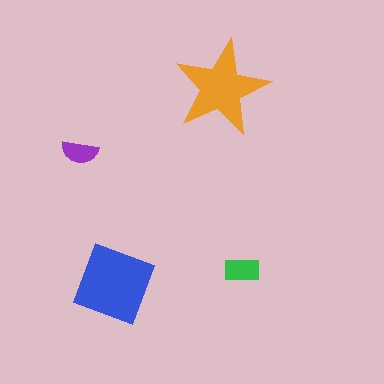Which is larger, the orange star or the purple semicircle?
The orange star.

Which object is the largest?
The blue diamond.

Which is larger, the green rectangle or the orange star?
The orange star.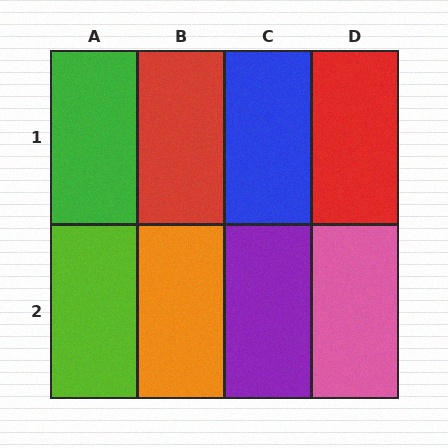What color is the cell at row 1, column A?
Green.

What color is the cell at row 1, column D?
Red.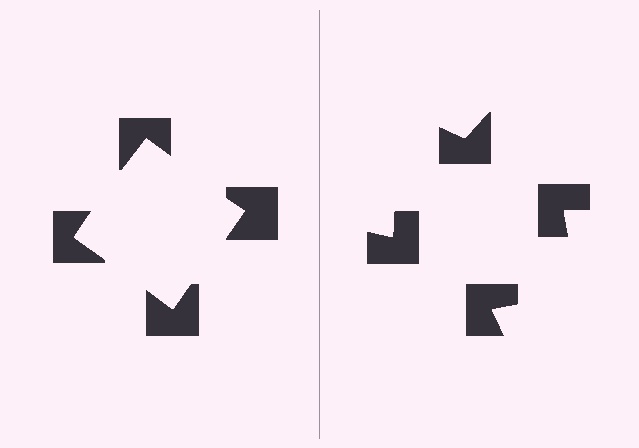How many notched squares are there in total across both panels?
8 — 4 on each side.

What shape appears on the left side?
An illusory square.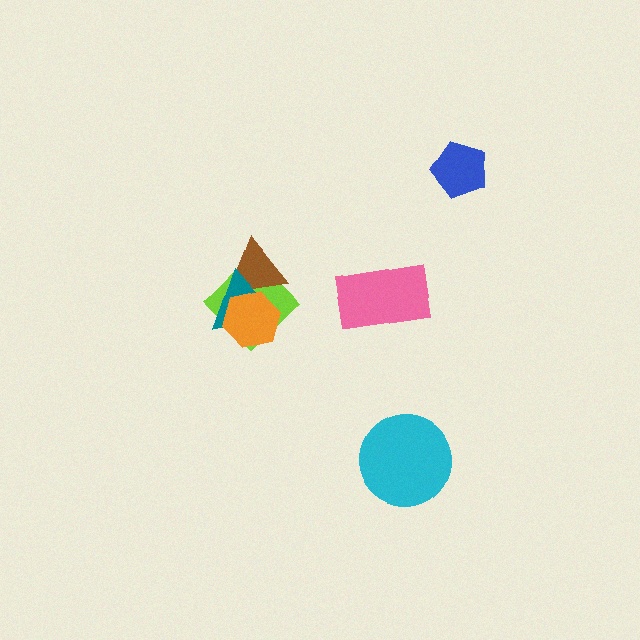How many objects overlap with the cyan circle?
0 objects overlap with the cyan circle.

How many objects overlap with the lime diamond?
3 objects overlap with the lime diamond.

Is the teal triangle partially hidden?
Yes, it is partially covered by another shape.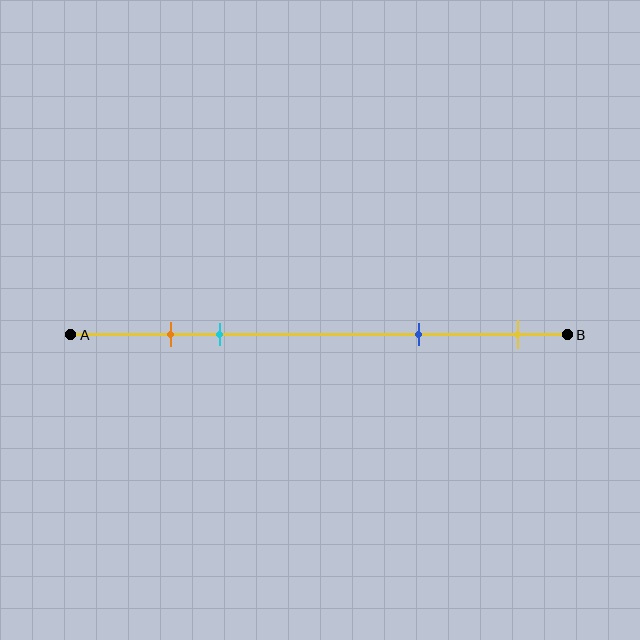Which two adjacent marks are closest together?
The orange and cyan marks are the closest adjacent pair.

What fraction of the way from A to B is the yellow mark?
The yellow mark is approximately 90% (0.9) of the way from A to B.